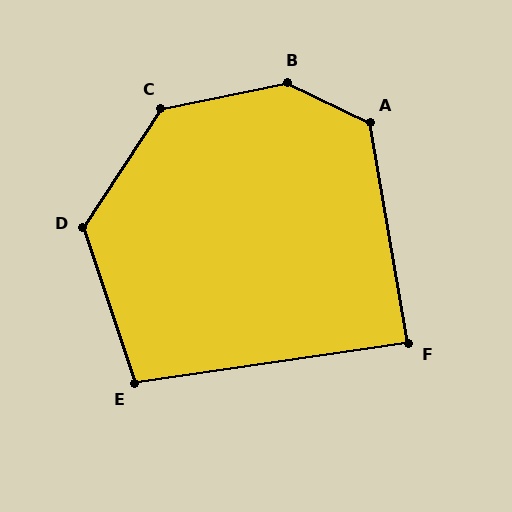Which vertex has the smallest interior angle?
F, at approximately 89 degrees.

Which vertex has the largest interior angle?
B, at approximately 143 degrees.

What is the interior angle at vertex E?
Approximately 100 degrees (obtuse).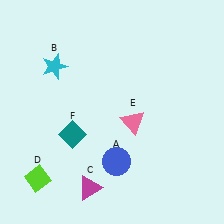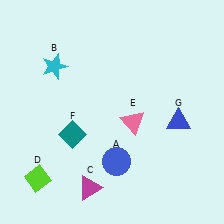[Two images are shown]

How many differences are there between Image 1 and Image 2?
There is 1 difference between the two images.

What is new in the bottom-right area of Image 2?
A blue triangle (G) was added in the bottom-right area of Image 2.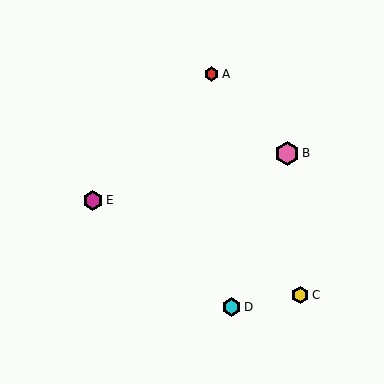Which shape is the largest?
The pink hexagon (labeled B) is the largest.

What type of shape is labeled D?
Shape D is a cyan hexagon.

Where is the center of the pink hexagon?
The center of the pink hexagon is at (287, 153).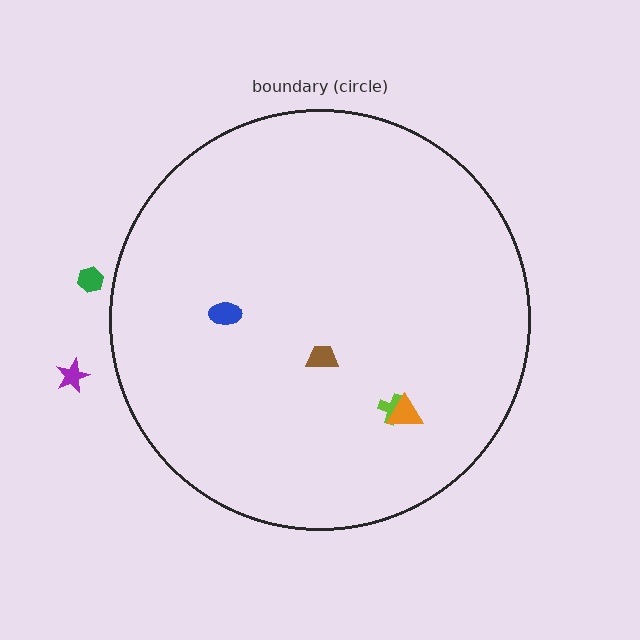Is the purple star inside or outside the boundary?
Outside.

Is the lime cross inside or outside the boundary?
Inside.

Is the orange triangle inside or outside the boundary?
Inside.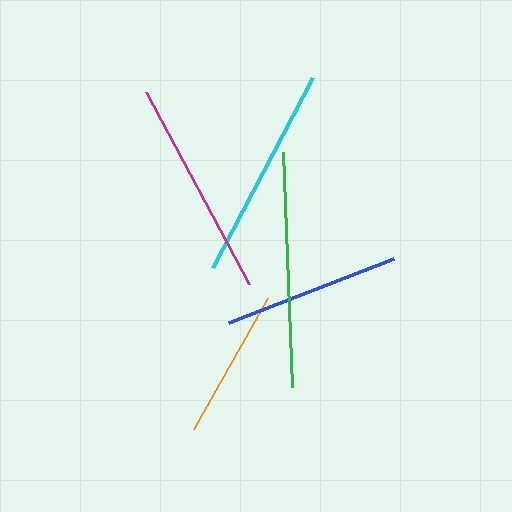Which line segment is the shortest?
The orange line is the shortest at approximately 150 pixels.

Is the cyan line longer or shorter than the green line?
The green line is longer than the cyan line.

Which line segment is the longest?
The green line is the longest at approximately 235 pixels.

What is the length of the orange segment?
The orange segment is approximately 150 pixels long.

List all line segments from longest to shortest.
From longest to shortest: green, magenta, cyan, blue, orange.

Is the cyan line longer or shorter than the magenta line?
The magenta line is longer than the cyan line.